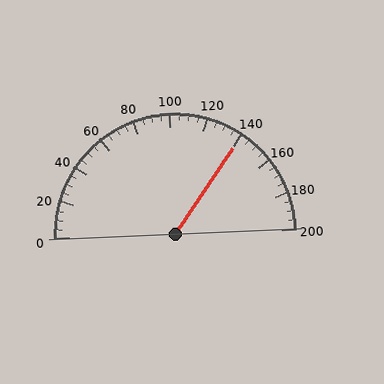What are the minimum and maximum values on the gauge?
The gauge ranges from 0 to 200.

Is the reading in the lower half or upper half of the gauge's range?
The reading is in the upper half of the range (0 to 200).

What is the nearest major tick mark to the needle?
The nearest major tick mark is 140.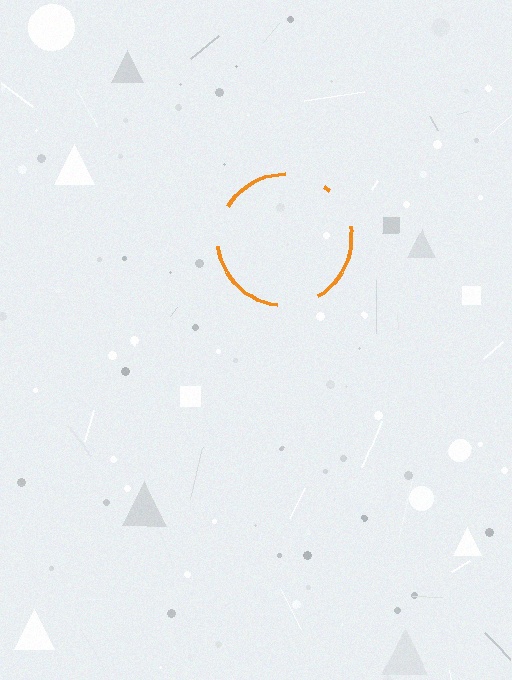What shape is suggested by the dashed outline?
The dashed outline suggests a circle.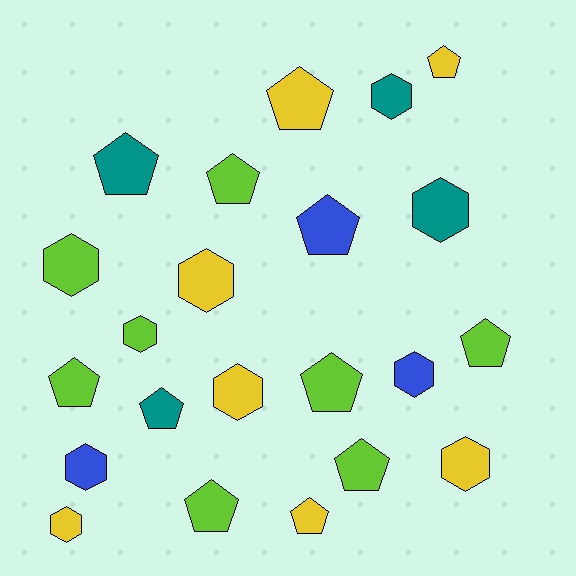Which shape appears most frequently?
Pentagon, with 12 objects.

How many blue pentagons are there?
There is 1 blue pentagon.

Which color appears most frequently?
Lime, with 8 objects.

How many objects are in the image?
There are 22 objects.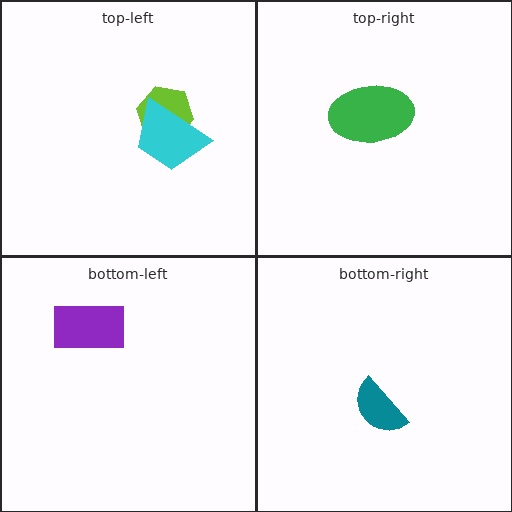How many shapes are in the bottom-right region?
1.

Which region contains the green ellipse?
The top-right region.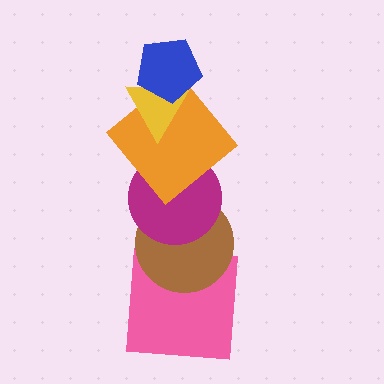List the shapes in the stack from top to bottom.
From top to bottom: the blue pentagon, the yellow triangle, the orange diamond, the magenta circle, the brown circle, the pink square.